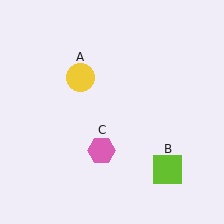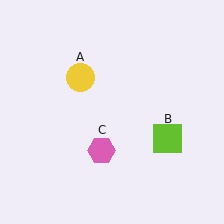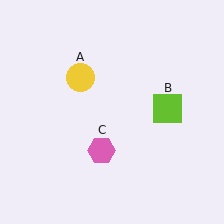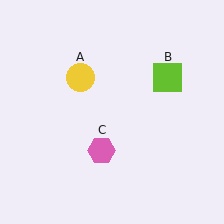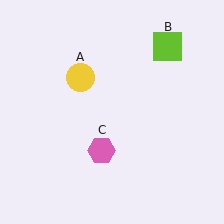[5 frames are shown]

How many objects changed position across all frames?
1 object changed position: lime square (object B).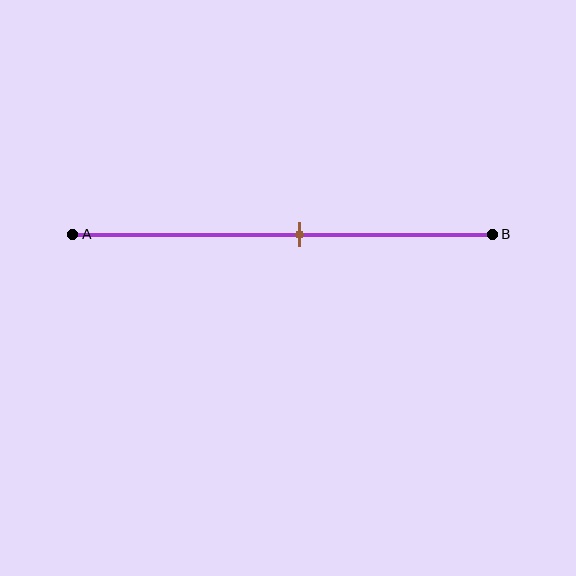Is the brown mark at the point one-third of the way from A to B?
No, the mark is at about 55% from A, not at the 33% one-third point.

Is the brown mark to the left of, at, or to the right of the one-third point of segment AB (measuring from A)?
The brown mark is to the right of the one-third point of segment AB.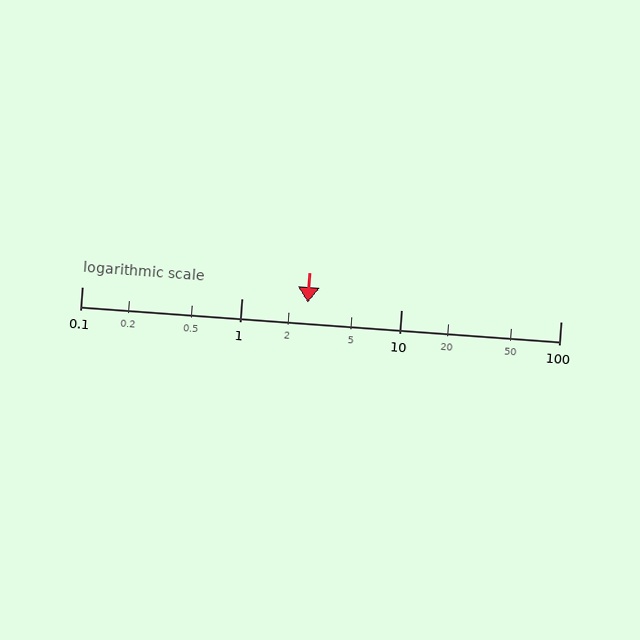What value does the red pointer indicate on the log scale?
The pointer indicates approximately 2.6.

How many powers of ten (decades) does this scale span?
The scale spans 3 decades, from 0.1 to 100.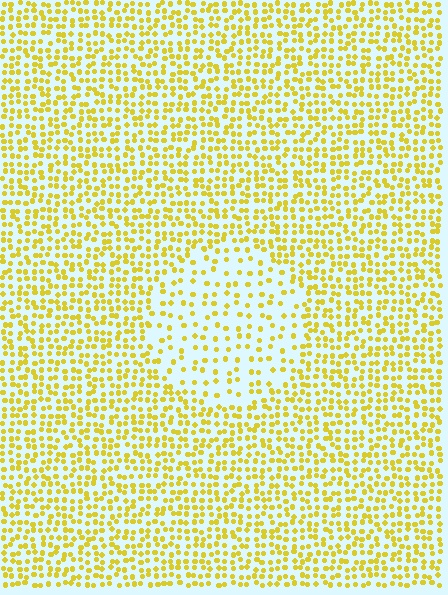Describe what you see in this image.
The image contains small yellow elements arranged at two different densities. A circle-shaped region is visible where the elements are less densely packed than the surrounding area.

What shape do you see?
I see a circle.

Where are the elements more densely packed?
The elements are more densely packed outside the circle boundary.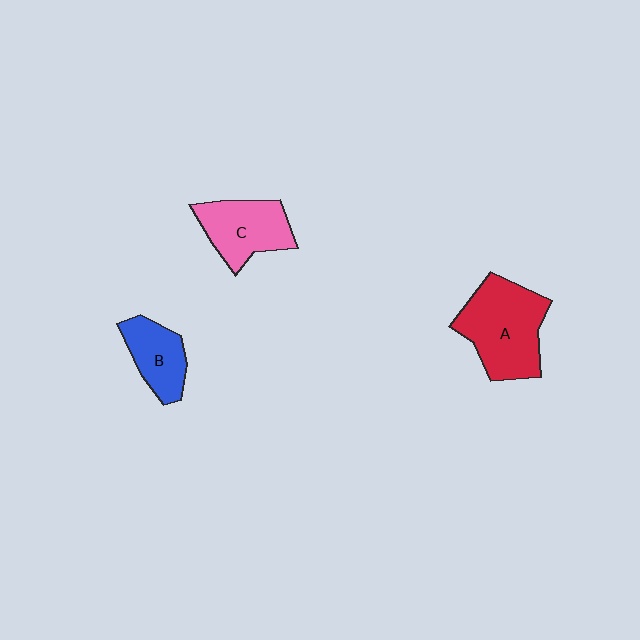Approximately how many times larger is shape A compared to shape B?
Approximately 1.8 times.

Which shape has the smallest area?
Shape B (blue).